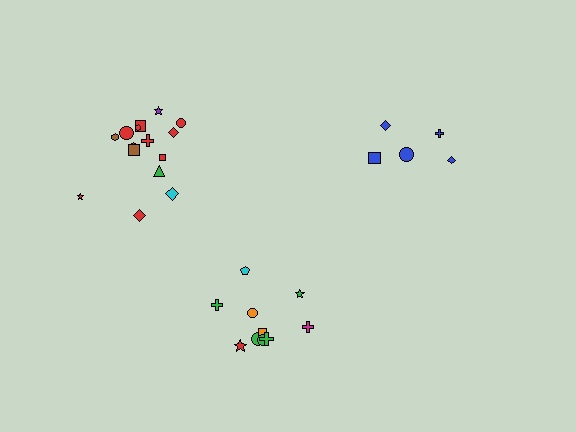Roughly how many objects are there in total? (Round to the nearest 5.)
Roughly 30 objects in total.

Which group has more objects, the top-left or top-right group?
The top-left group.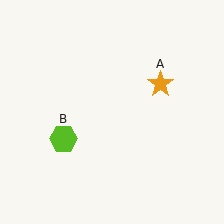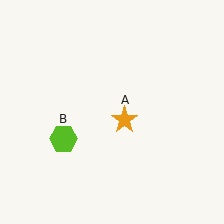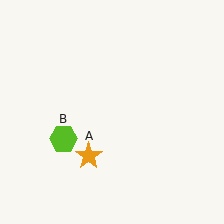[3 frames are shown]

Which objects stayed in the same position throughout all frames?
Lime hexagon (object B) remained stationary.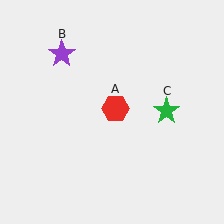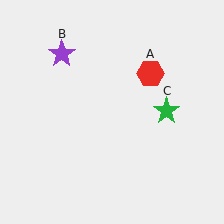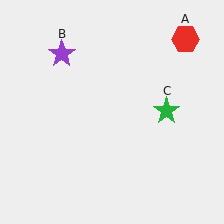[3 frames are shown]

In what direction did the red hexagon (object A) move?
The red hexagon (object A) moved up and to the right.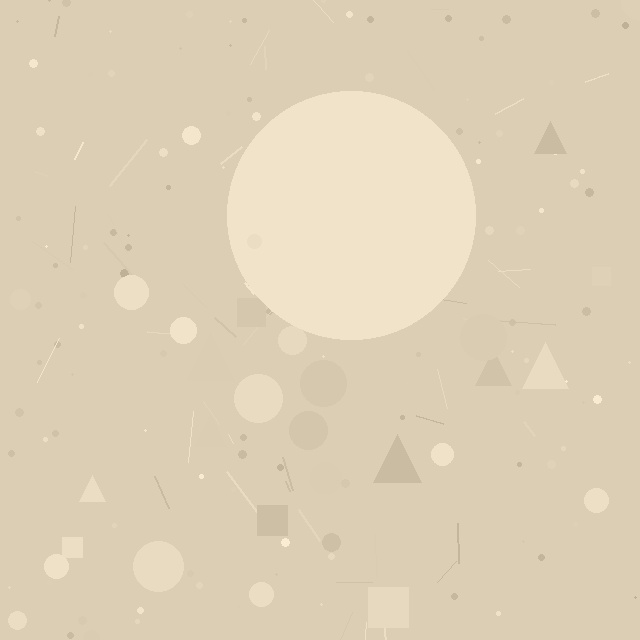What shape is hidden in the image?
A circle is hidden in the image.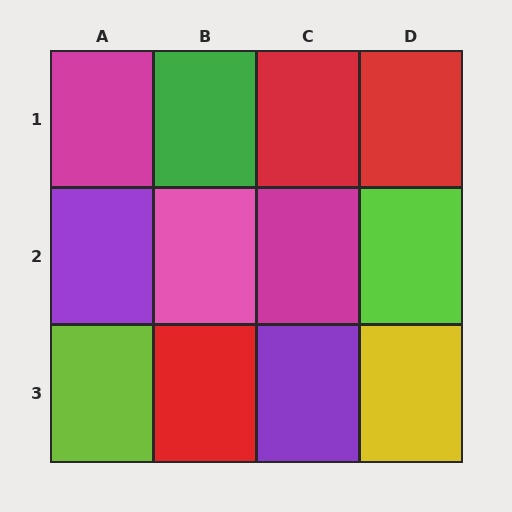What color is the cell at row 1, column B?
Green.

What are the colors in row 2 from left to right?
Purple, pink, magenta, lime.